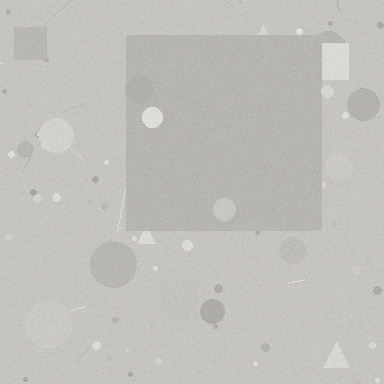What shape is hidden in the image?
A square is hidden in the image.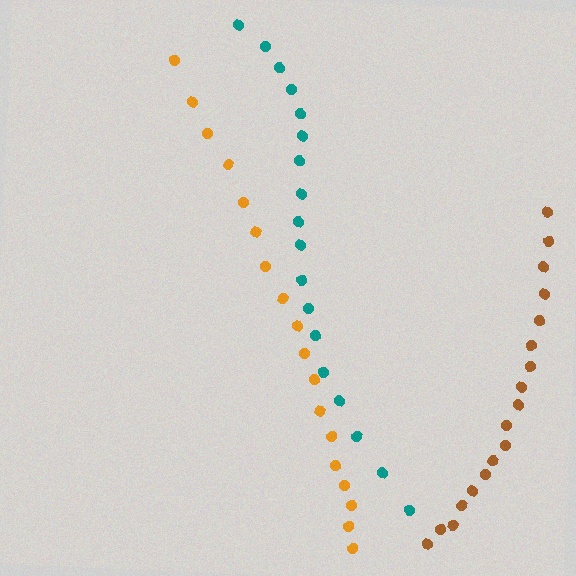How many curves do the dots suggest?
There are 3 distinct paths.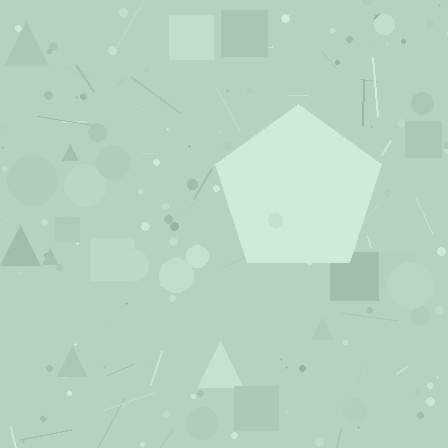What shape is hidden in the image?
A pentagon is hidden in the image.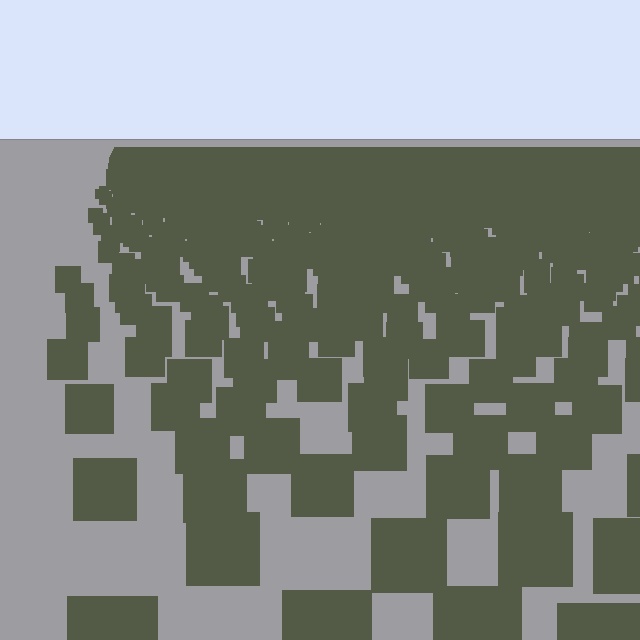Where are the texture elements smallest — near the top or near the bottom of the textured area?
Near the top.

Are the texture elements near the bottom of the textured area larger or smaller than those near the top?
Larger. Near the bottom, elements are closer to the viewer and appear at a bigger on-screen size.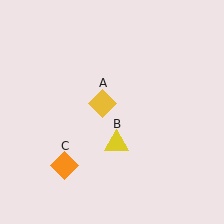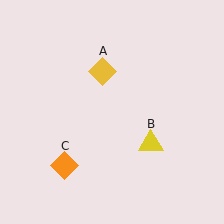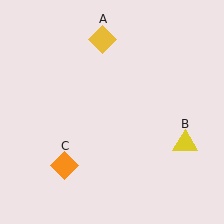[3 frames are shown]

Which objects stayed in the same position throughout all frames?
Orange diamond (object C) remained stationary.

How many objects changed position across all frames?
2 objects changed position: yellow diamond (object A), yellow triangle (object B).